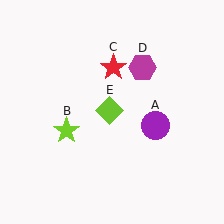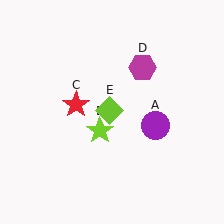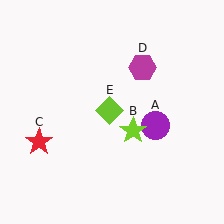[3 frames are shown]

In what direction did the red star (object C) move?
The red star (object C) moved down and to the left.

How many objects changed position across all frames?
2 objects changed position: lime star (object B), red star (object C).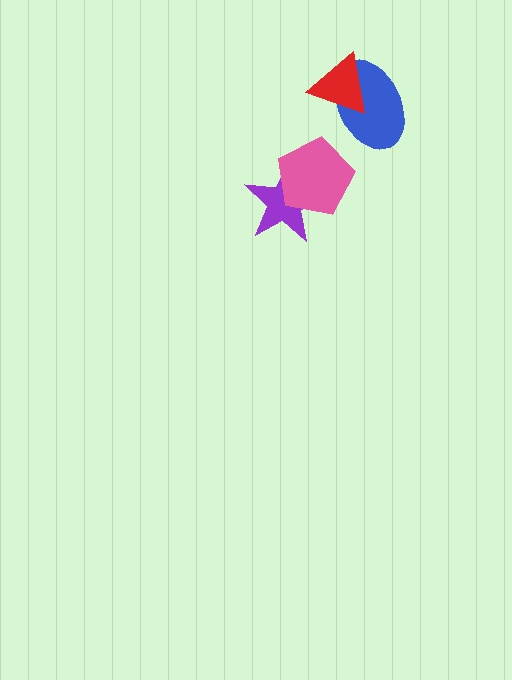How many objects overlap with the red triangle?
1 object overlaps with the red triangle.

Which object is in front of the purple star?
The pink pentagon is in front of the purple star.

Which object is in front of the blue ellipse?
The red triangle is in front of the blue ellipse.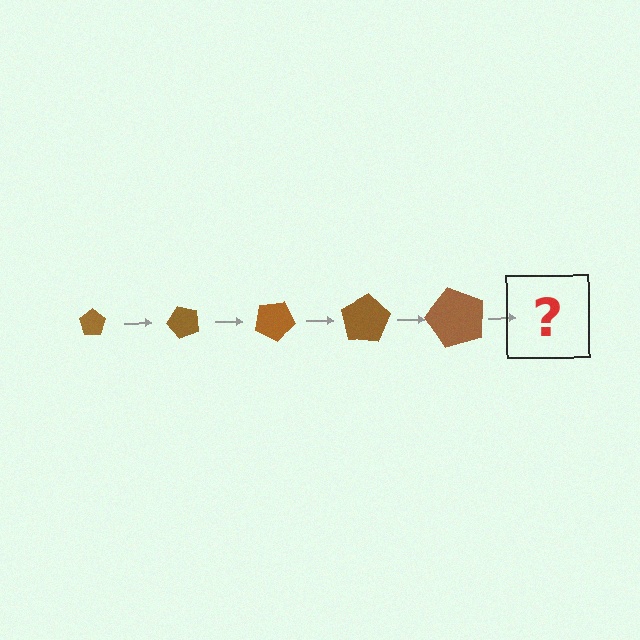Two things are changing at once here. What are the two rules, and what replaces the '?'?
The two rules are that the pentagon grows larger each step and it rotates 50 degrees each step. The '?' should be a pentagon, larger than the previous one and rotated 250 degrees from the start.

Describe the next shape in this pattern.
It should be a pentagon, larger than the previous one and rotated 250 degrees from the start.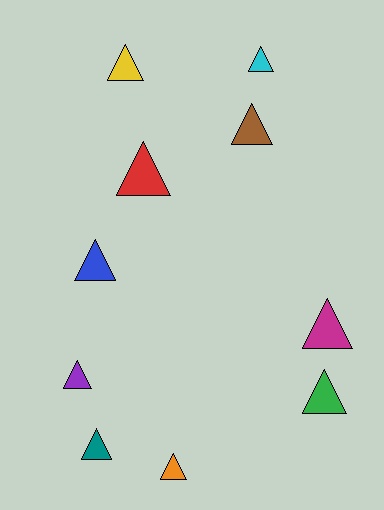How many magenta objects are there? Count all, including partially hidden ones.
There is 1 magenta object.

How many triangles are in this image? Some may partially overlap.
There are 10 triangles.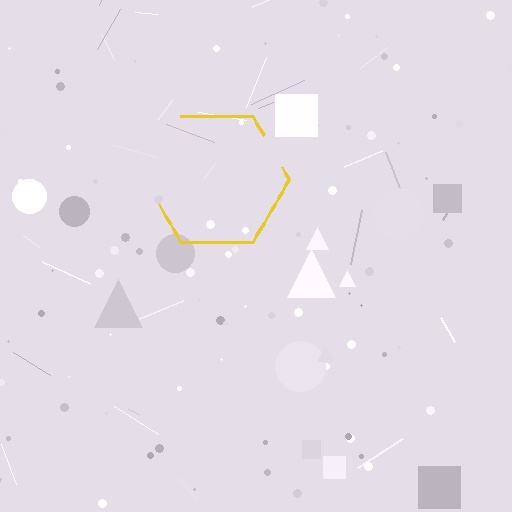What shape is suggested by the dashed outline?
The dashed outline suggests a hexagon.